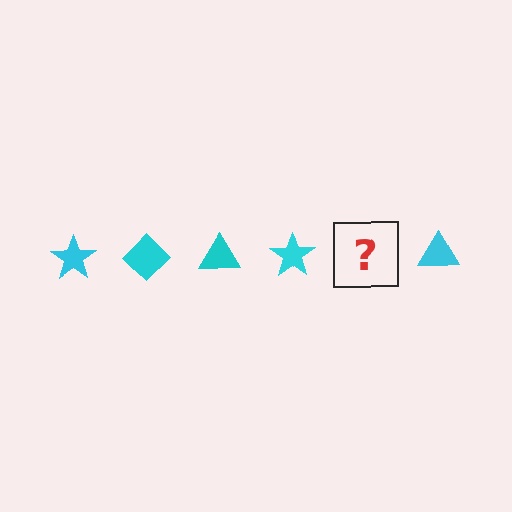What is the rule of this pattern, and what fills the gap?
The rule is that the pattern cycles through star, diamond, triangle shapes in cyan. The gap should be filled with a cyan diamond.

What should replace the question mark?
The question mark should be replaced with a cyan diamond.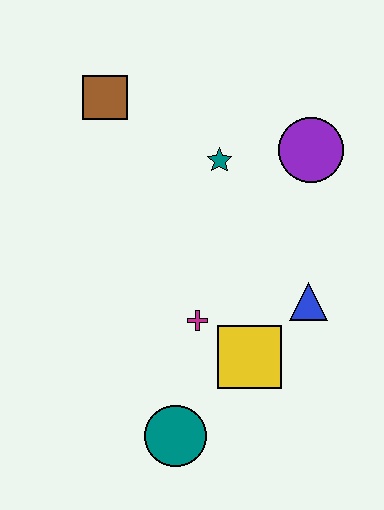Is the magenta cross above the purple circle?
No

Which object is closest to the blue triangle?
The yellow square is closest to the blue triangle.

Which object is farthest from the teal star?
The teal circle is farthest from the teal star.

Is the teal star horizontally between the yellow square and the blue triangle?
No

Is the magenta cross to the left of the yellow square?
Yes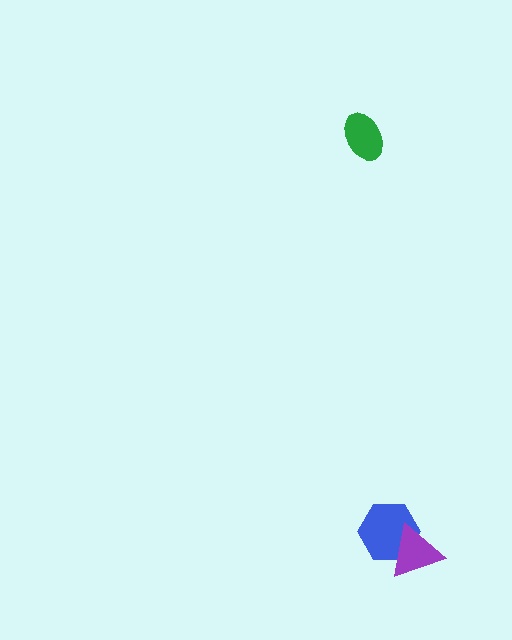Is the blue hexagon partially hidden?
Yes, it is partially covered by another shape.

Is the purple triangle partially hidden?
No, no other shape covers it.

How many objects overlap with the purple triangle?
1 object overlaps with the purple triangle.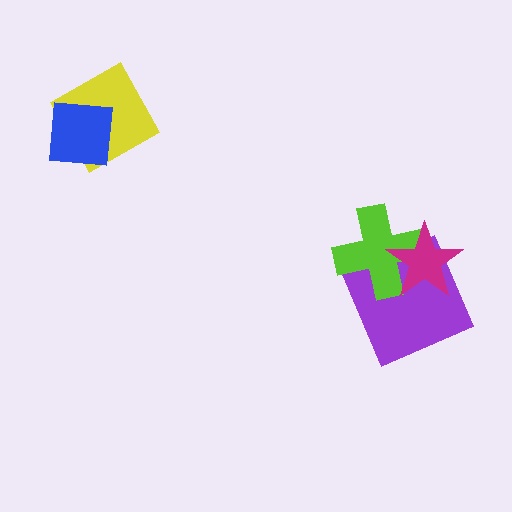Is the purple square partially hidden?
Yes, it is partially covered by another shape.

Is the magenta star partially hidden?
No, no other shape covers it.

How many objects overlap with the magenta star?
2 objects overlap with the magenta star.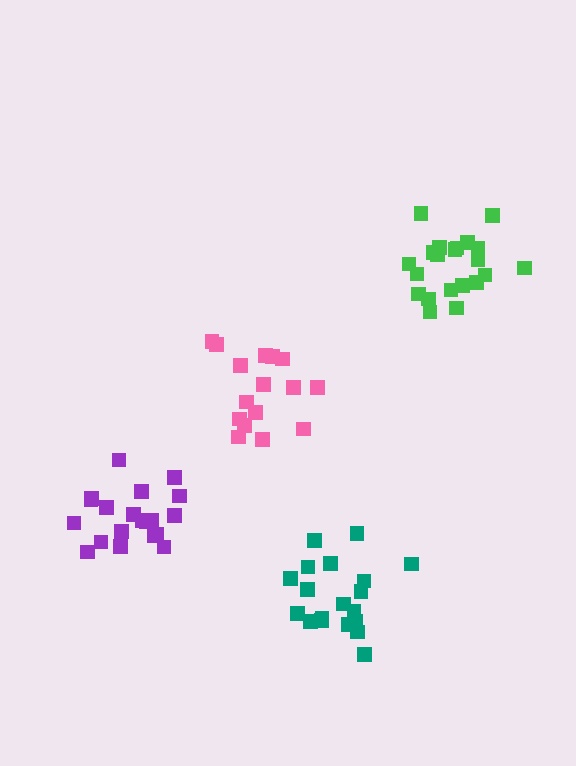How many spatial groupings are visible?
There are 4 spatial groupings.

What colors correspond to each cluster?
The clusters are colored: purple, teal, pink, green.